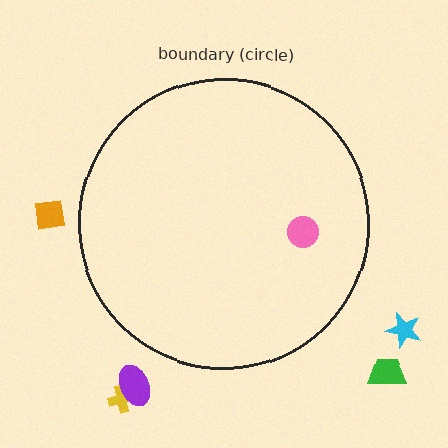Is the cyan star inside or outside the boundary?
Outside.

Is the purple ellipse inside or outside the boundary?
Outside.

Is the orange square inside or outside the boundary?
Outside.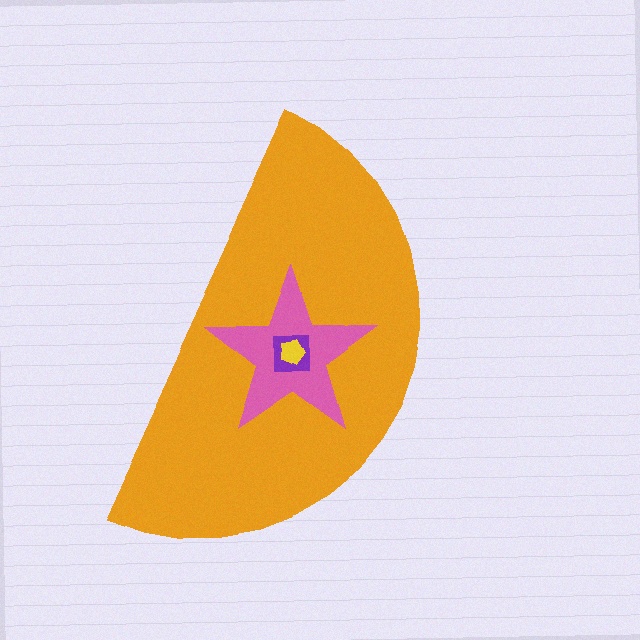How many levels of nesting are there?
4.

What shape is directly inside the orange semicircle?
The pink star.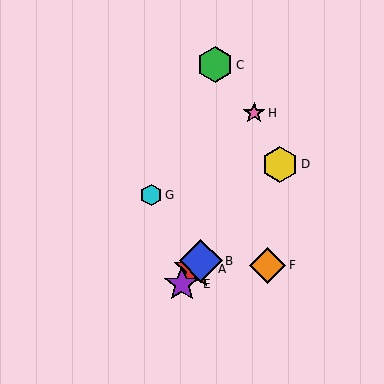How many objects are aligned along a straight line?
4 objects (A, B, D, E) are aligned along a straight line.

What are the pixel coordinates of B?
Object B is at (201, 261).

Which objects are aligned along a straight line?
Objects A, B, D, E are aligned along a straight line.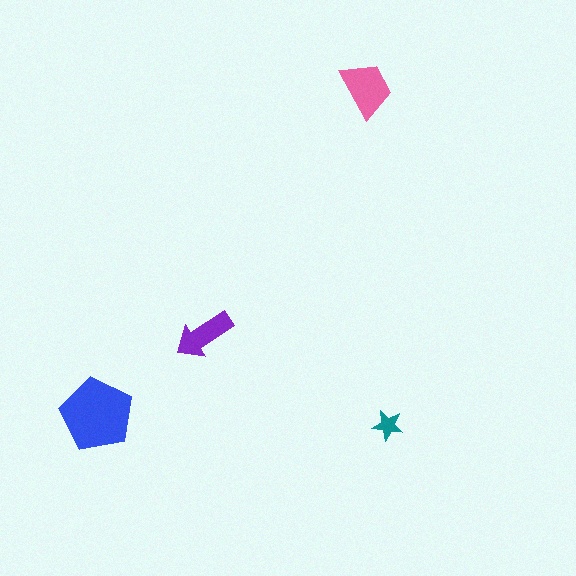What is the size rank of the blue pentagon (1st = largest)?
1st.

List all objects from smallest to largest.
The teal star, the purple arrow, the pink trapezoid, the blue pentagon.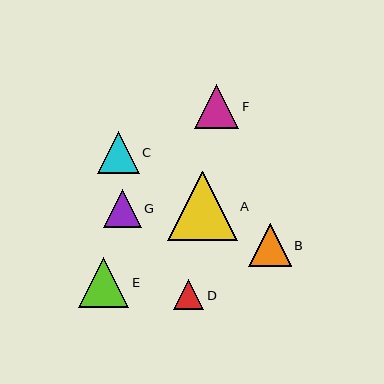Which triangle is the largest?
Triangle A is the largest with a size of approximately 69 pixels.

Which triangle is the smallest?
Triangle D is the smallest with a size of approximately 30 pixels.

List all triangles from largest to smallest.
From largest to smallest: A, E, F, B, C, G, D.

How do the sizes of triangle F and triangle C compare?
Triangle F and triangle C are approximately the same size.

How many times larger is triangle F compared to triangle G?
Triangle F is approximately 1.2 times the size of triangle G.